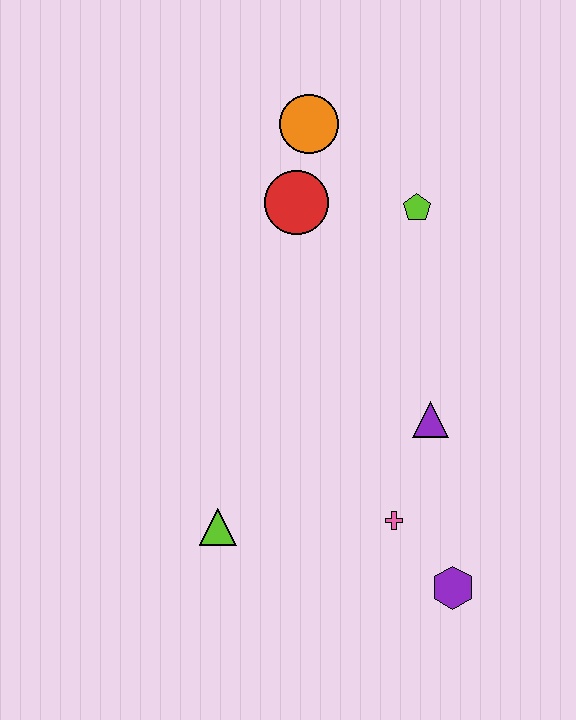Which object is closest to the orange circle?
The red circle is closest to the orange circle.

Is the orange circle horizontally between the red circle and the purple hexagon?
Yes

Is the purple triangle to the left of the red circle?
No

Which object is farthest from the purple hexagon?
The orange circle is farthest from the purple hexagon.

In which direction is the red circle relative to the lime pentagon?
The red circle is to the left of the lime pentagon.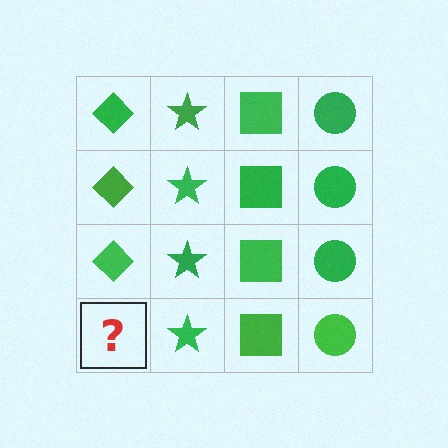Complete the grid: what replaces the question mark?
The question mark should be replaced with a green diamond.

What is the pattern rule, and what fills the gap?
The rule is that each column has a consistent shape. The gap should be filled with a green diamond.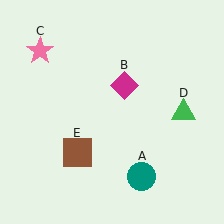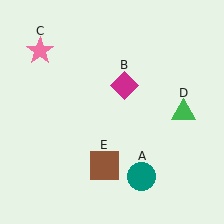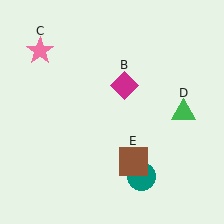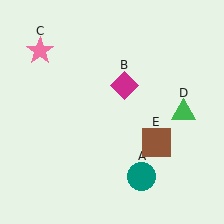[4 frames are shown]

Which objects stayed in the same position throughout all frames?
Teal circle (object A) and magenta diamond (object B) and pink star (object C) and green triangle (object D) remained stationary.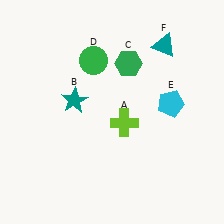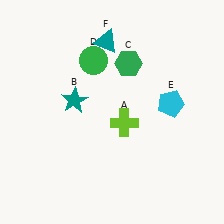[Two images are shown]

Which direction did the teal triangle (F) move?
The teal triangle (F) moved left.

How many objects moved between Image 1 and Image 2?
1 object moved between the two images.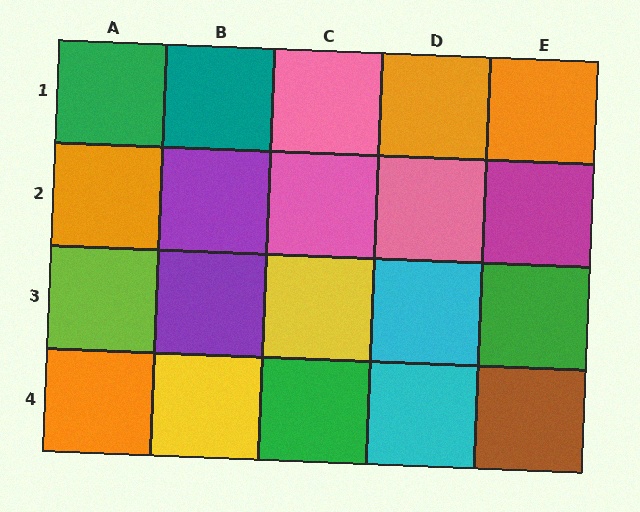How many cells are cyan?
2 cells are cyan.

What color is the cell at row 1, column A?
Green.